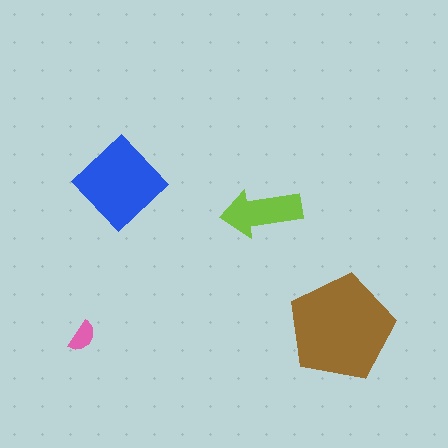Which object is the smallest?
The pink semicircle.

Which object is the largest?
The brown pentagon.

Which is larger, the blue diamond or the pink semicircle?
The blue diamond.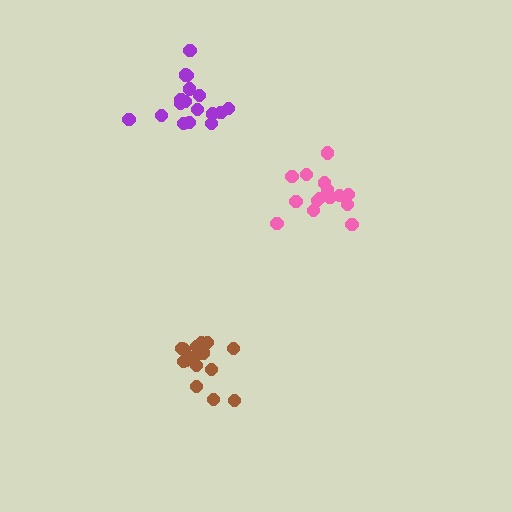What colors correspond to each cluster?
The clusters are colored: brown, pink, purple.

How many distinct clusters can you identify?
There are 3 distinct clusters.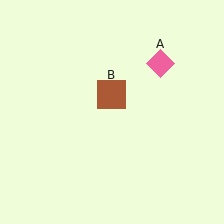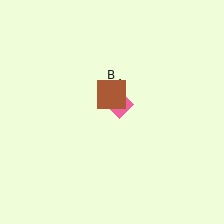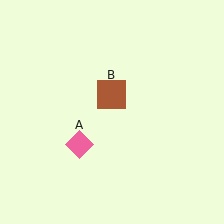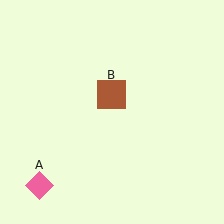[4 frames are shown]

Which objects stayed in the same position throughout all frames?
Brown square (object B) remained stationary.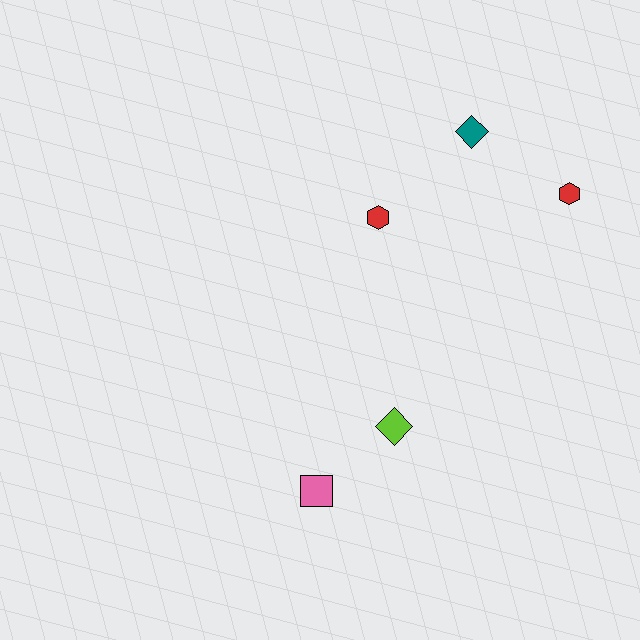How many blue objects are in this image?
There are no blue objects.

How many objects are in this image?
There are 5 objects.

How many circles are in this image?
There are no circles.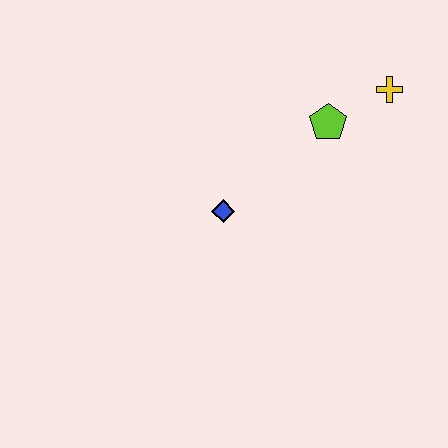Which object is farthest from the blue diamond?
The yellow cross is farthest from the blue diamond.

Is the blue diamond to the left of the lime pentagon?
Yes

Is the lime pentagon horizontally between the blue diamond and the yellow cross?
Yes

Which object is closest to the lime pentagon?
The yellow cross is closest to the lime pentagon.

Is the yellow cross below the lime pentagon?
No